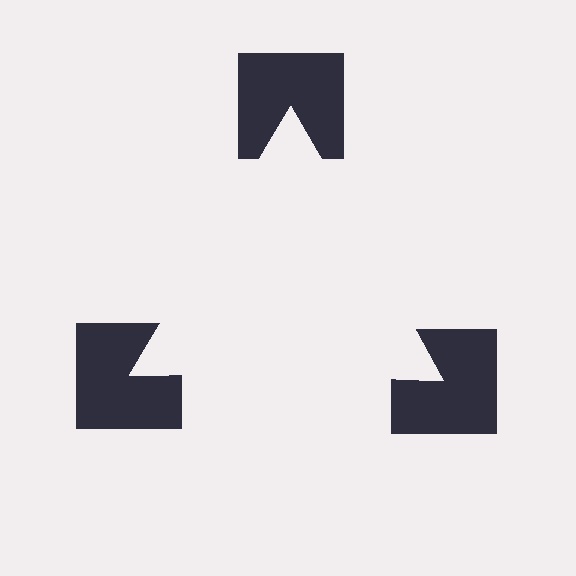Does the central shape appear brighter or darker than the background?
It typically appears slightly brighter than the background, even though no actual brightness change is drawn.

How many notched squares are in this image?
There are 3 — one at each vertex of the illusory triangle.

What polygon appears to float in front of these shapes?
An illusory triangle — its edges are inferred from the aligned wedge cuts in the notched squares, not physically drawn.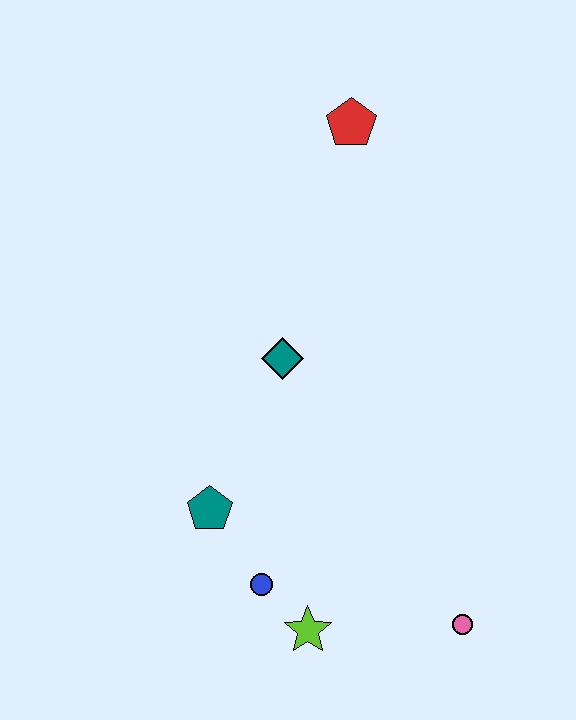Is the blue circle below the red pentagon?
Yes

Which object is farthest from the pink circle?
The red pentagon is farthest from the pink circle.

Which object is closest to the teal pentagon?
The blue circle is closest to the teal pentagon.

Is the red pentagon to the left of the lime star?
No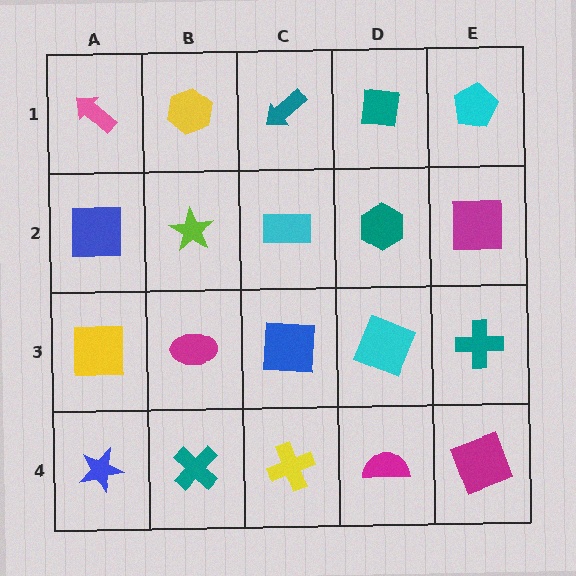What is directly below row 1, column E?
A magenta square.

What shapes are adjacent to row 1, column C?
A cyan rectangle (row 2, column C), a yellow hexagon (row 1, column B), a teal square (row 1, column D).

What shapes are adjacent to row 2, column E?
A cyan pentagon (row 1, column E), a teal cross (row 3, column E), a teal hexagon (row 2, column D).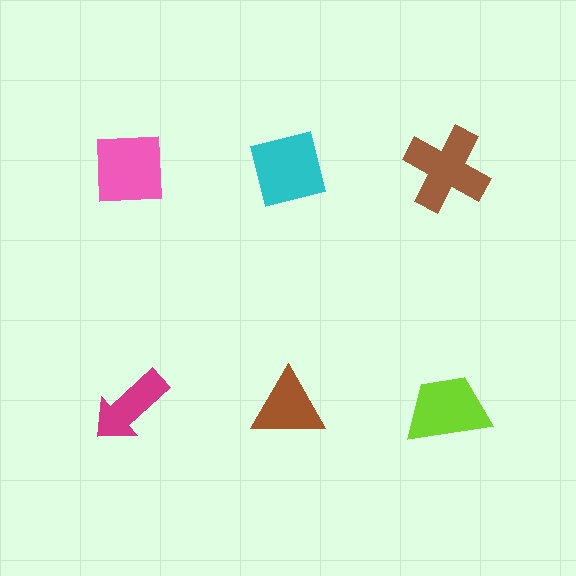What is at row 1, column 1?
A pink square.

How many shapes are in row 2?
3 shapes.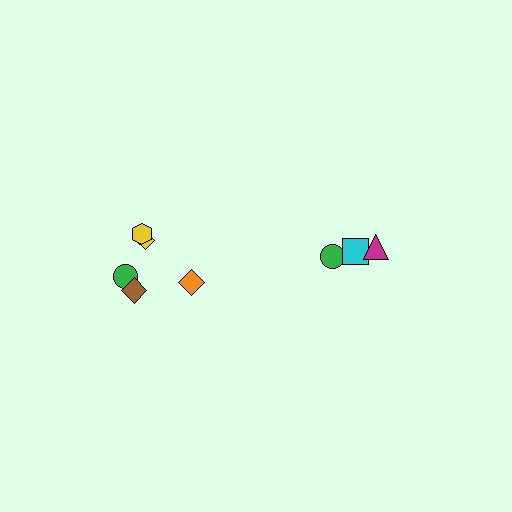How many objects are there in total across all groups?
There are 8 objects.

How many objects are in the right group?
There are 3 objects.